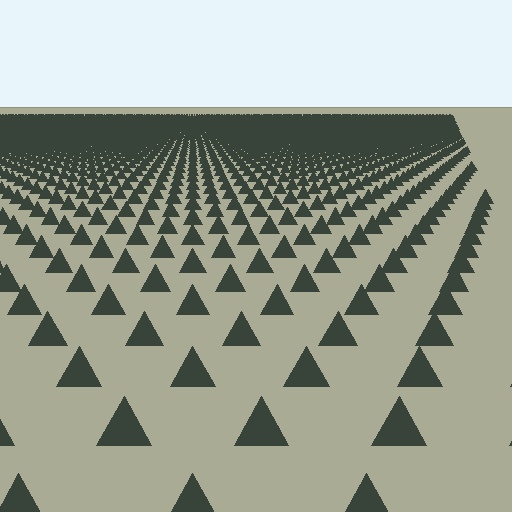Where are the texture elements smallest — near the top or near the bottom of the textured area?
Near the top.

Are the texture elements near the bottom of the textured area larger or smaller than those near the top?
Larger. Near the bottom, elements are closer to the viewer and appear at a bigger on-screen size.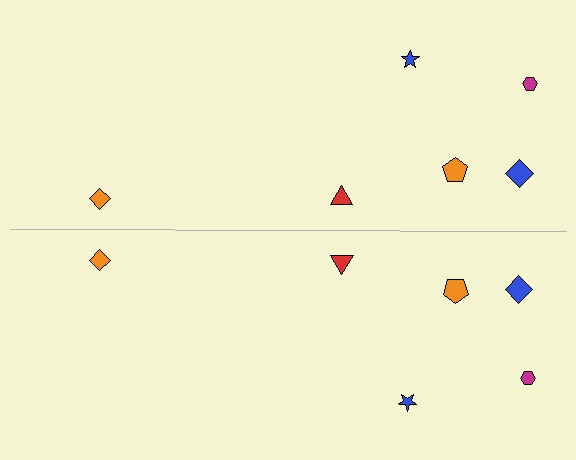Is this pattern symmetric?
Yes, this pattern has bilateral (reflection) symmetry.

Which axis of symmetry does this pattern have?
The pattern has a horizontal axis of symmetry running through the center of the image.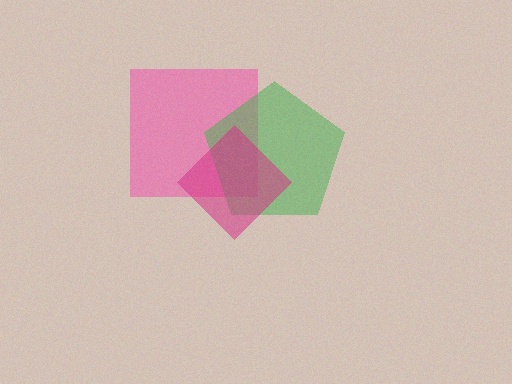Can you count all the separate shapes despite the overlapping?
Yes, there are 3 separate shapes.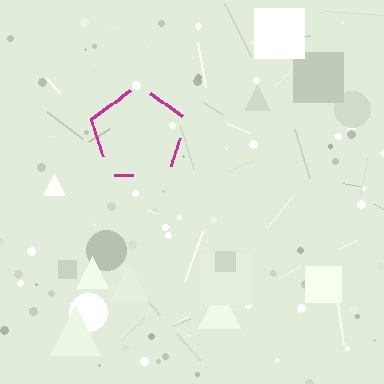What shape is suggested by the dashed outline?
The dashed outline suggests a pentagon.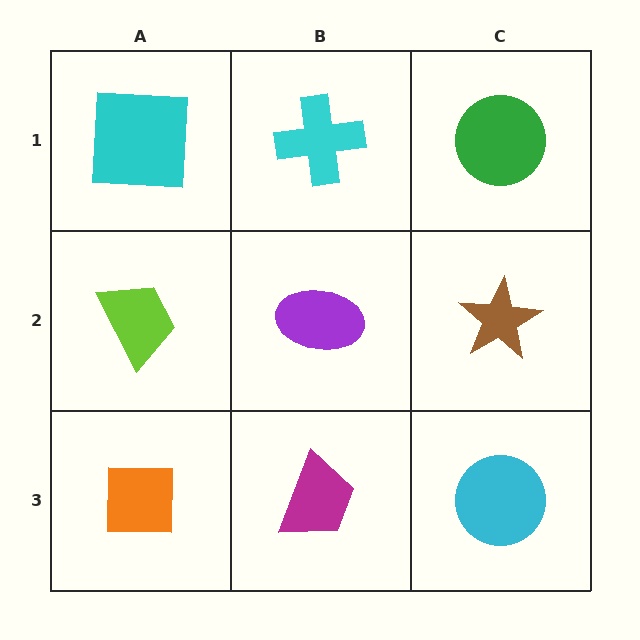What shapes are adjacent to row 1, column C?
A brown star (row 2, column C), a cyan cross (row 1, column B).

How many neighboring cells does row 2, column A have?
3.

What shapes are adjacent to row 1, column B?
A purple ellipse (row 2, column B), a cyan square (row 1, column A), a green circle (row 1, column C).